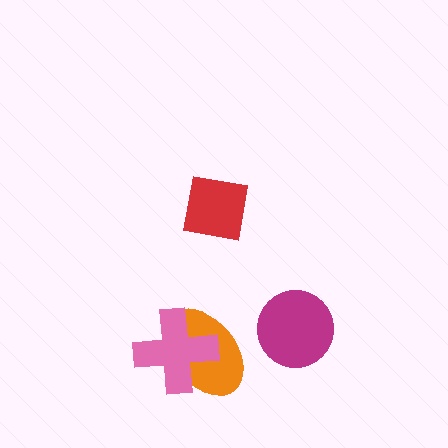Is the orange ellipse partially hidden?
Yes, it is partially covered by another shape.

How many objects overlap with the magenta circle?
0 objects overlap with the magenta circle.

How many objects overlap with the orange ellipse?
1 object overlaps with the orange ellipse.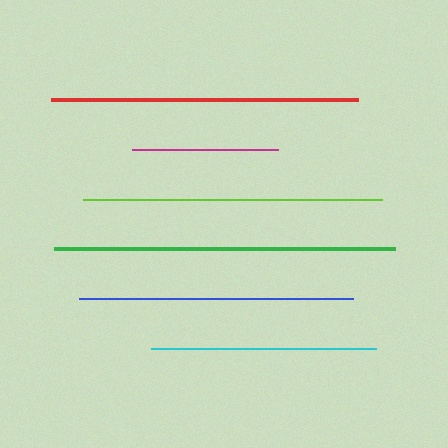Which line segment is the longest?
The green line is the longest at approximately 342 pixels.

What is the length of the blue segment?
The blue segment is approximately 274 pixels long.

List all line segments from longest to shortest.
From longest to shortest: green, red, lime, blue, cyan, magenta.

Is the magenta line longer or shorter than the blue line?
The blue line is longer than the magenta line.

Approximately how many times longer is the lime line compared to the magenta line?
The lime line is approximately 2.1 times the length of the magenta line.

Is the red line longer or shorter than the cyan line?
The red line is longer than the cyan line.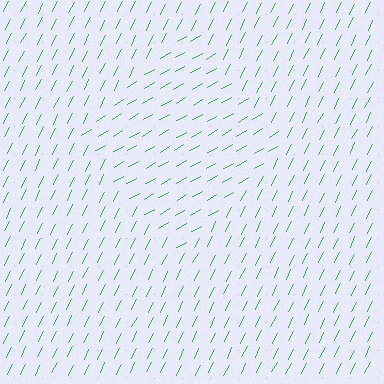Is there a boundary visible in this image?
Yes, there is a texture boundary formed by a change in line orientation.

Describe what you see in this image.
The image is filled with small green line segments. A diamond region in the image has lines oriented differently from the surrounding lines, creating a visible texture boundary.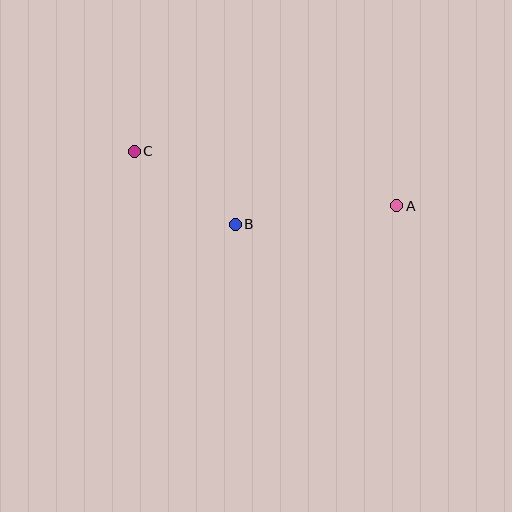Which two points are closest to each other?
Points B and C are closest to each other.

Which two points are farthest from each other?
Points A and C are farthest from each other.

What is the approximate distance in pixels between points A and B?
The distance between A and B is approximately 163 pixels.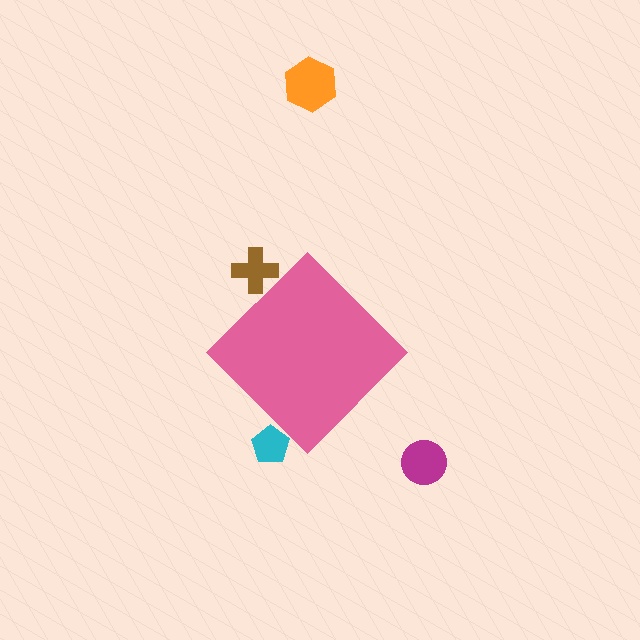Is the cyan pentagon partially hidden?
Yes, the cyan pentagon is partially hidden behind the pink diamond.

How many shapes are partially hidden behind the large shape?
2 shapes are partially hidden.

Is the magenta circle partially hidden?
No, the magenta circle is fully visible.